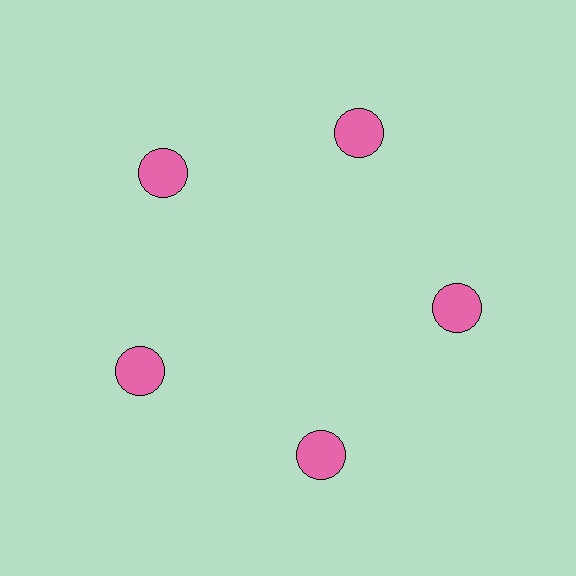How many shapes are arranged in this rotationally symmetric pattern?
There are 5 shapes, arranged in 5 groups of 1.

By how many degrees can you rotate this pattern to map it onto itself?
The pattern maps onto itself every 72 degrees of rotation.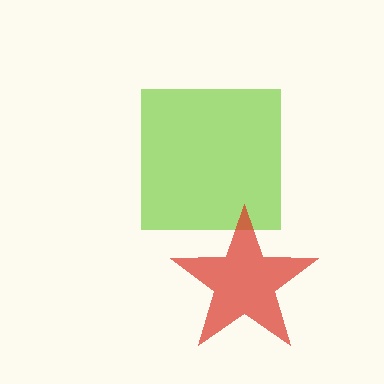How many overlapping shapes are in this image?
There are 2 overlapping shapes in the image.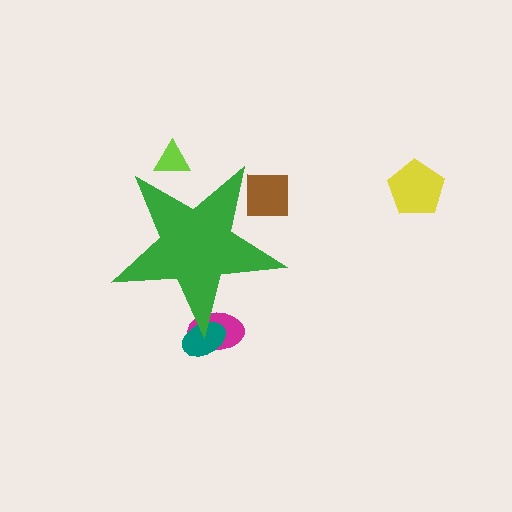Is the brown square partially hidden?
Yes, the brown square is partially hidden behind the green star.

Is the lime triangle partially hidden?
Yes, the lime triangle is partially hidden behind the green star.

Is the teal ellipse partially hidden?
Yes, the teal ellipse is partially hidden behind the green star.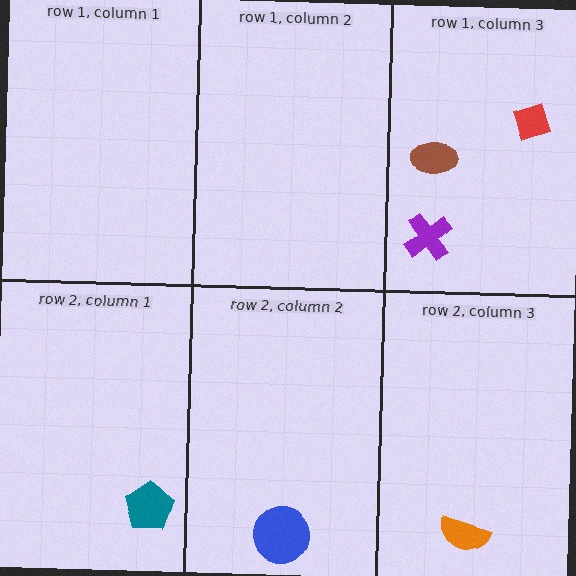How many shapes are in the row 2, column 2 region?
1.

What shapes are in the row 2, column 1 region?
The teal pentagon.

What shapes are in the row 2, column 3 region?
The orange semicircle.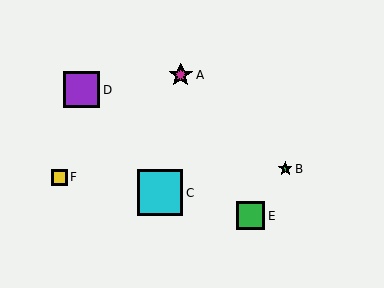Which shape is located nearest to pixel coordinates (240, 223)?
The green square (labeled E) at (250, 216) is nearest to that location.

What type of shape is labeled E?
Shape E is a green square.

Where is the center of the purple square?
The center of the purple square is at (82, 90).